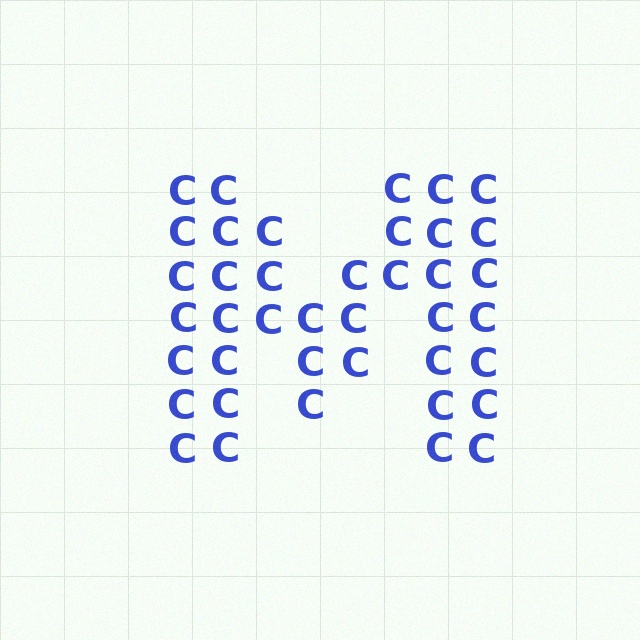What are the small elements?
The small elements are letter C's.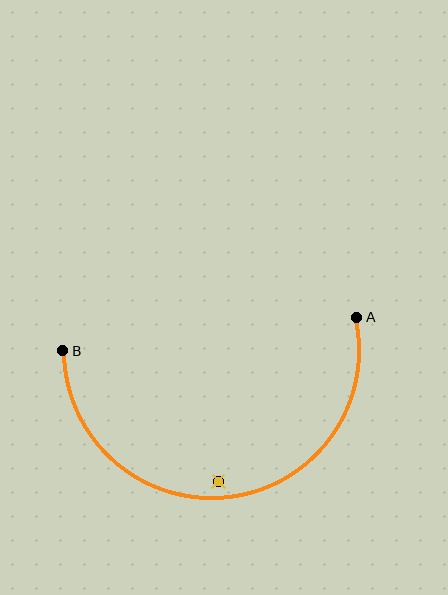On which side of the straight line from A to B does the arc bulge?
The arc bulges below the straight line connecting A and B.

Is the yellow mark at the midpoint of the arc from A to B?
No — the yellow mark does not lie on the arc at all. It sits slightly inside the curve.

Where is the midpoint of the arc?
The arc midpoint is the point on the curve farthest from the straight line joining A and B. It sits below that line.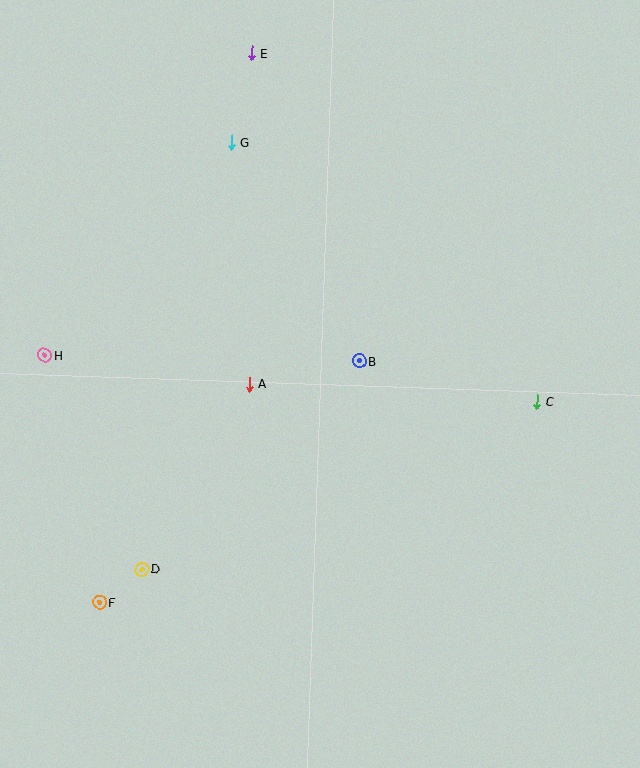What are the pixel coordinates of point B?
Point B is at (359, 361).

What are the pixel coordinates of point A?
Point A is at (249, 384).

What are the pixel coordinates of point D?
Point D is at (142, 569).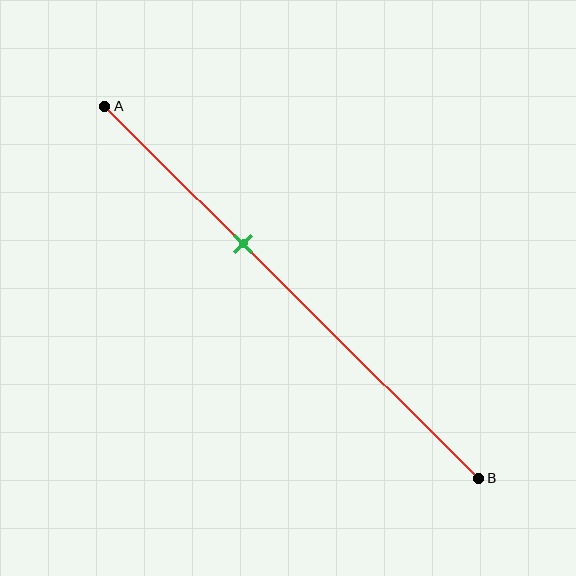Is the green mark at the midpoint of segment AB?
No, the mark is at about 35% from A, not at the 50% midpoint.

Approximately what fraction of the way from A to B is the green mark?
The green mark is approximately 35% of the way from A to B.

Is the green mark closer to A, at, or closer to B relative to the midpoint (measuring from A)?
The green mark is closer to point A than the midpoint of segment AB.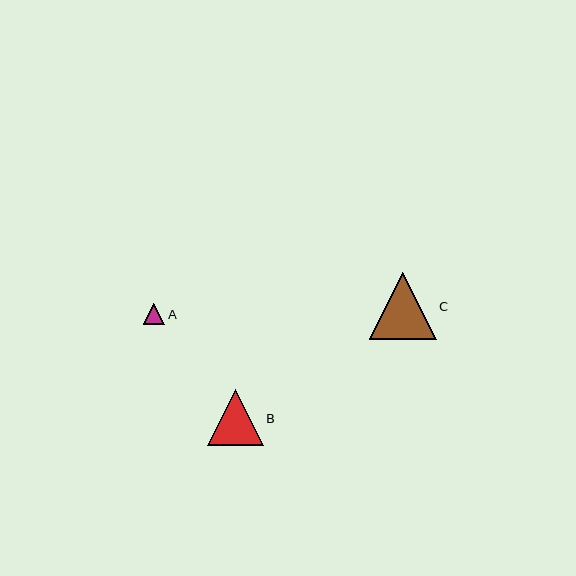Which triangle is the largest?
Triangle C is the largest with a size of approximately 67 pixels.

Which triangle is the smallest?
Triangle A is the smallest with a size of approximately 21 pixels.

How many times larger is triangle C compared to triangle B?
Triangle C is approximately 1.2 times the size of triangle B.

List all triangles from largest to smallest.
From largest to smallest: C, B, A.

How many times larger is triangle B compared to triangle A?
Triangle B is approximately 2.7 times the size of triangle A.